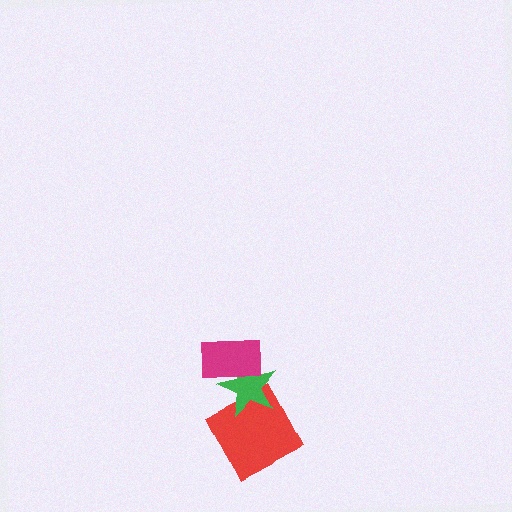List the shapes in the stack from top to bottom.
From top to bottom: the magenta rectangle, the green star, the red square.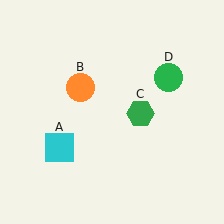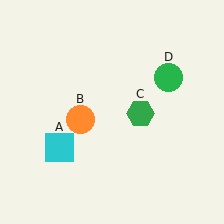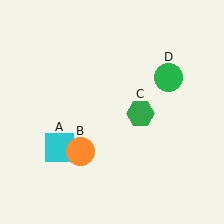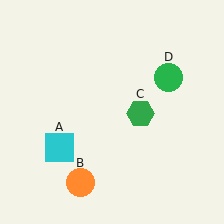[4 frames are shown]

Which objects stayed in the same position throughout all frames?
Cyan square (object A) and green hexagon (object C) and green circle (object D) remained stationary.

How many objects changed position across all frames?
1 object changed position: orange circle (object B).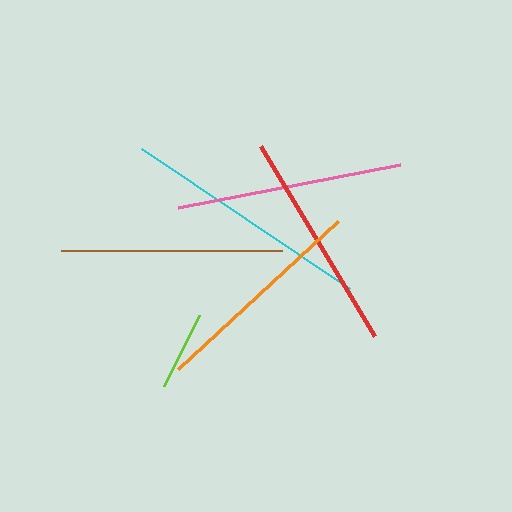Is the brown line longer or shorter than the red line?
The red line is longer than the brown line.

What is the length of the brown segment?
The brown segment is approximately 221 pixels long.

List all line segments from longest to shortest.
From longest to shortest: cyan, pink, red, brown, orange, lime.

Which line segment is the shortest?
The lime line is the shortest at approximately 79 pixels.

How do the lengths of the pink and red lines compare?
The pink and red lines are approximately the same length.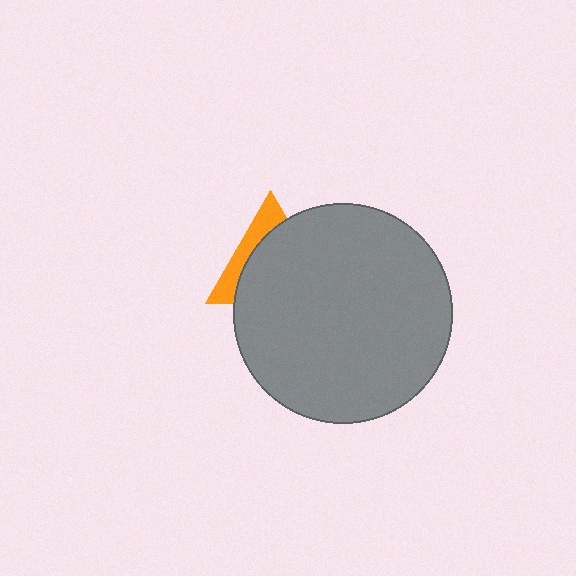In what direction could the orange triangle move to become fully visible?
The orange triangle could move toward the upper-left. That would shift it out from behind the gray circle entirely.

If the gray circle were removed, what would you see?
You would see the complete orange triangle.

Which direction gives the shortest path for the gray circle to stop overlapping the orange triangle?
Moving toward the lower-right gives the shortest separation.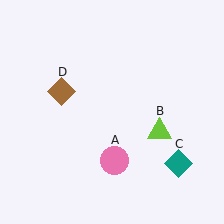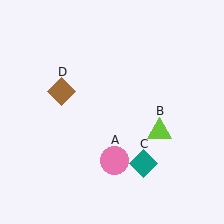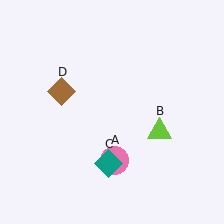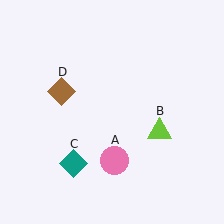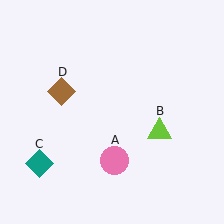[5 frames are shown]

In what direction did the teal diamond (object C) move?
The teal diamond (object C) moved left.